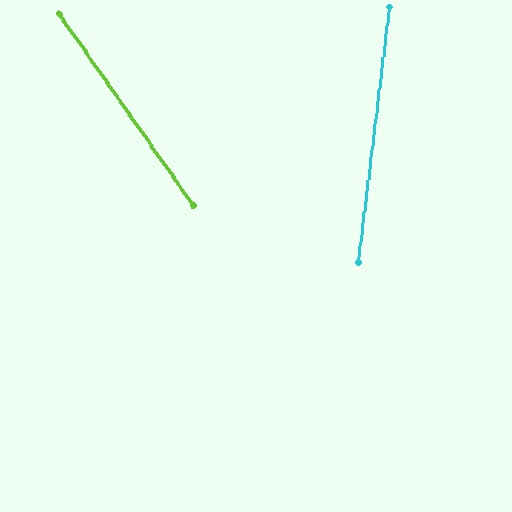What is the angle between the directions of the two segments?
Approximately 42 degrees.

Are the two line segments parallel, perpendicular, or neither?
Neither parallel nor perpendicular — they differ by about 42°.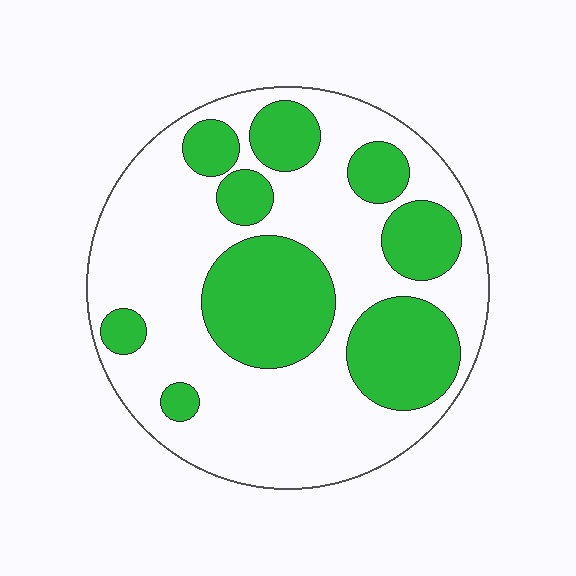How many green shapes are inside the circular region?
9.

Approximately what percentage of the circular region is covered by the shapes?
Approximately 35%.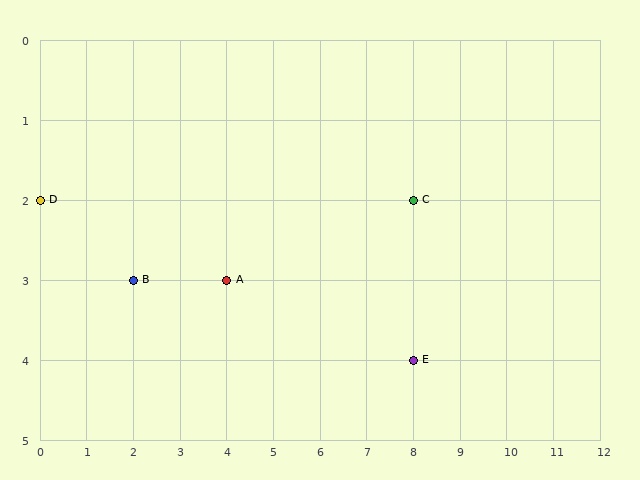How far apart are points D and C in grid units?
Points D and C are 8 columns apart.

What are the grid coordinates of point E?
Point E is at grid coordinates (8, 4).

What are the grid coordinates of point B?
Point B is at grid coordinates (2, 3).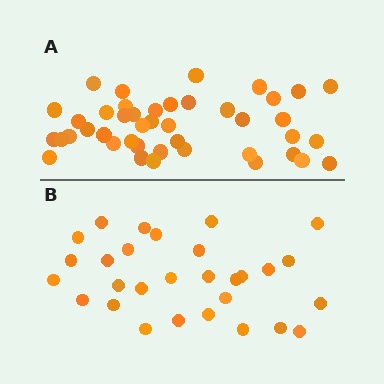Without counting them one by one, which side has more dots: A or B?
Region A (the top region) has more dots.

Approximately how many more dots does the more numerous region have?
Region A has approximately 15 more dots than region B.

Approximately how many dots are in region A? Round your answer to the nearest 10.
About 40 dots. (The exact count is 43, which rounds to 40.)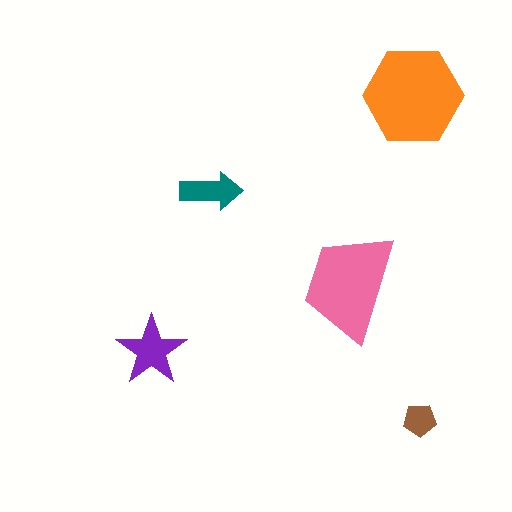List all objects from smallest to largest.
The brown pentagon, the teal arrow, the purple star, the pink trapezoid, the orange hexagon.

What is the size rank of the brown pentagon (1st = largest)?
5th.